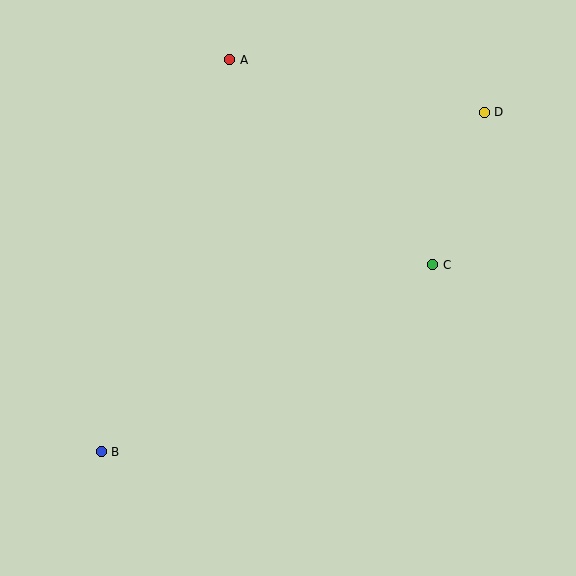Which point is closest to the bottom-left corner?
Point B is closest to the bottom-left corner.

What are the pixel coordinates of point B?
Point B is at (101, 452).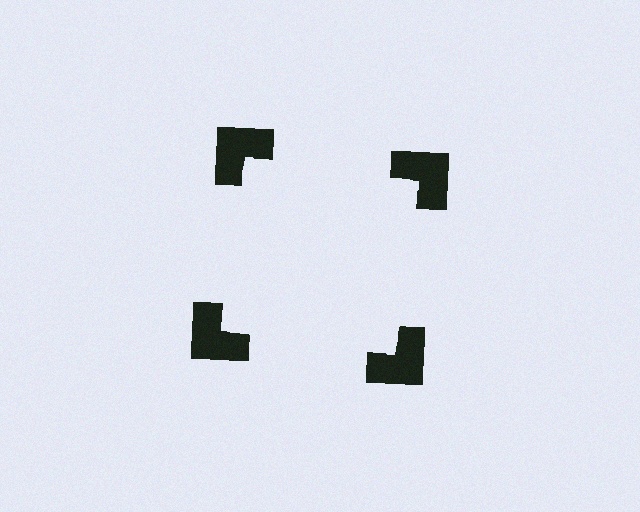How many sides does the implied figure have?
4 sides.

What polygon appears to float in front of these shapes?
An illusory square — its edges are inferred from the aligned wedge cuts in the notched squares, not physically drawn.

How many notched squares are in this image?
There are 4 — one at each vertex of the illusory square.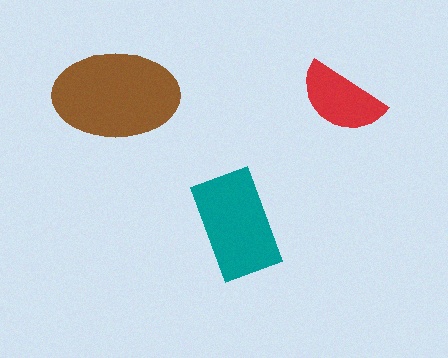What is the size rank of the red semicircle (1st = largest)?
3rd.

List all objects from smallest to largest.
The red semicircle, the teal rectangle, the brown ellipse.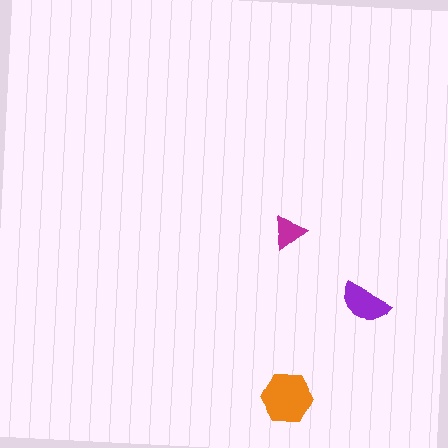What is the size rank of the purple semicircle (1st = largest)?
2nd.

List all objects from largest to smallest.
The orange hexagon, the purple semicircle, the magenta triangle.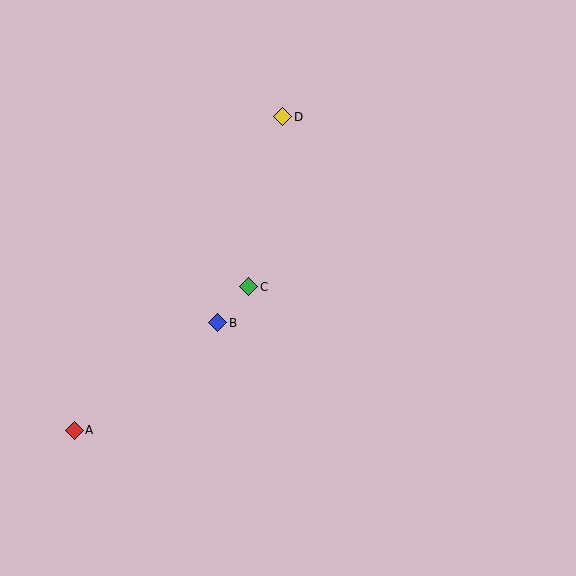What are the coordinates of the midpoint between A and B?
The midpoint between A and B is at (146, 377).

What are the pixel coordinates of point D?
Point D is at (283, 117).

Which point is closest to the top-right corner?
Point D is closest to the top-right corner.